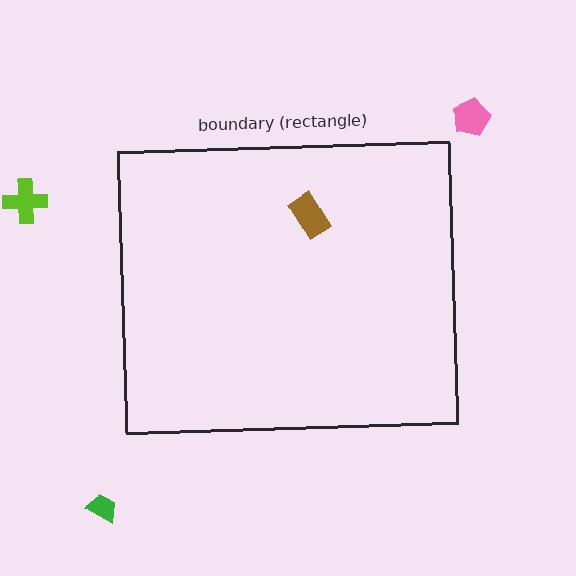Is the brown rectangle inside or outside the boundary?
Inside.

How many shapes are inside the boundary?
1 inside, 3 outside.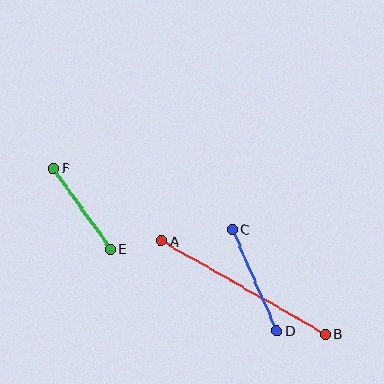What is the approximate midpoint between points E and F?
The midpoint is at approximately (82, 209) pixels.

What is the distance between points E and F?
The distance is approximately 99 pixels.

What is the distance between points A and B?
The distance is approximately 188 pixels.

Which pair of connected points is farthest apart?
Points A and B are farthest apart.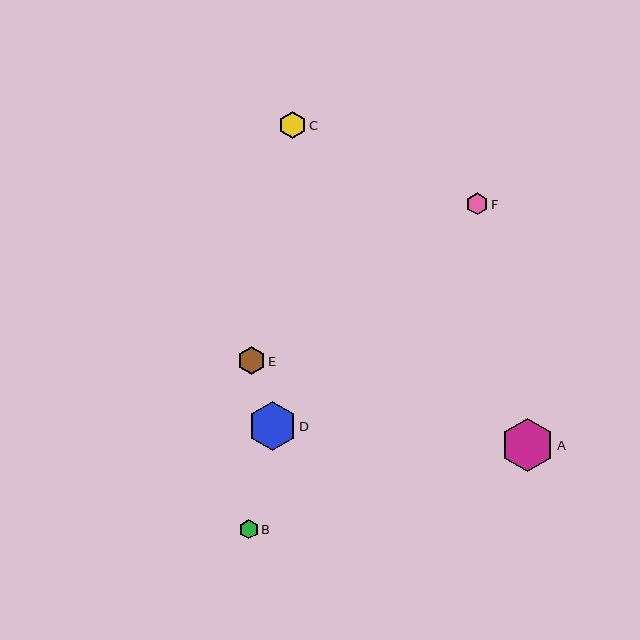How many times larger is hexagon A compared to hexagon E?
Hexagon A is approximately 1.9 times the size of hexagon E.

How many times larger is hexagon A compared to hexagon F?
Hexagon A is approximately 2.4 times the size of hexagon F.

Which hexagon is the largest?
Hexagon A is the largest with a size of approximately 52 pixels.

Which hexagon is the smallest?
Hexagon B is the smallest with a size of approximately 19 pixels.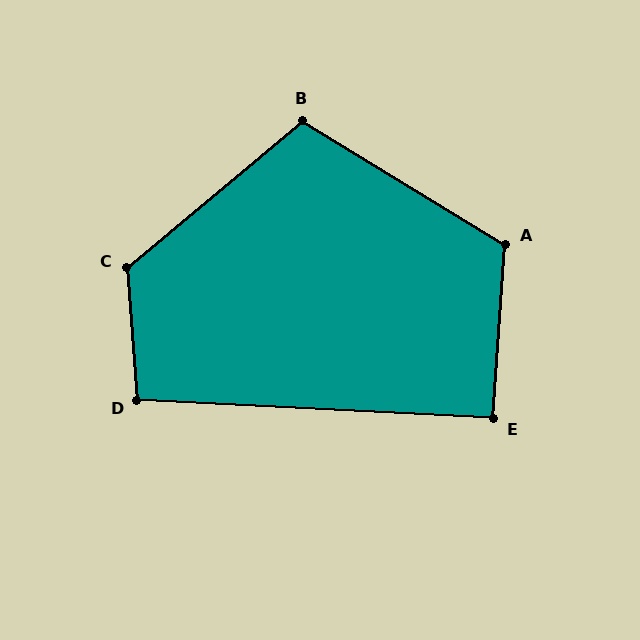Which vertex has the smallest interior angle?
E, at approximately 91 degrees.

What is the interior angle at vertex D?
Approximately 97 degrees (obtuse).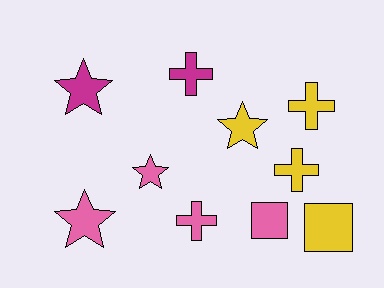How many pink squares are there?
There is 1 pink square.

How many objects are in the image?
There are 10 objects.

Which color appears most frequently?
Pink, with 4 objects.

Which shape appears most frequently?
Cross, with 4 objects.